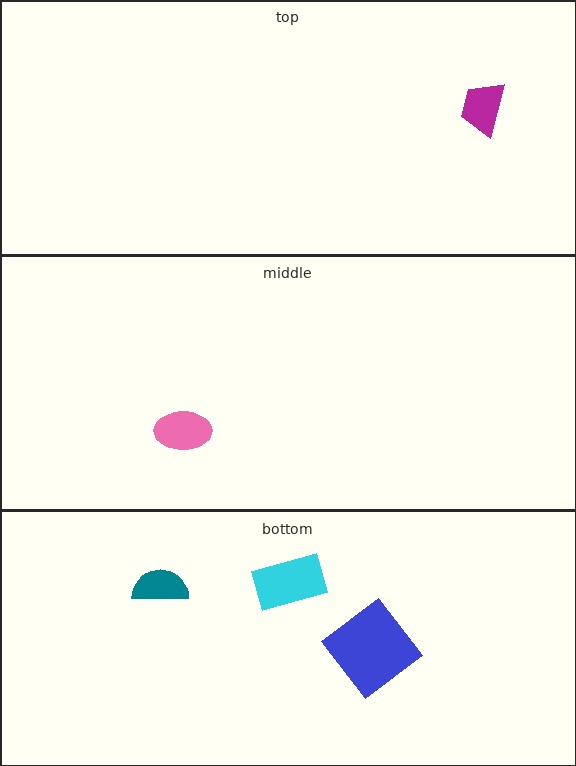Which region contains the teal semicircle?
The bottom region.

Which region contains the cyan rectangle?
The bottom region.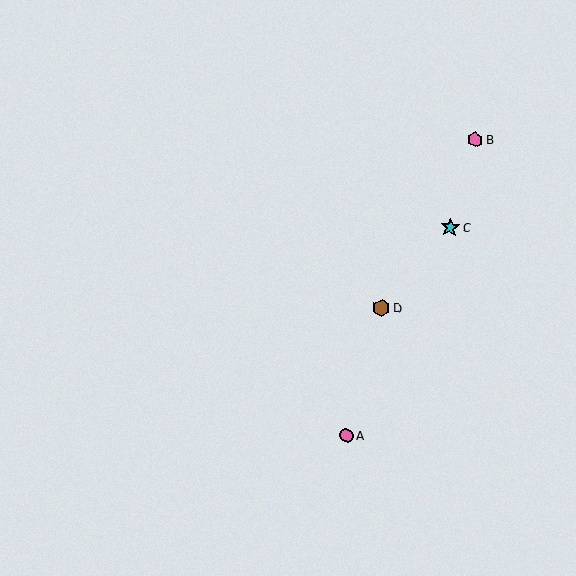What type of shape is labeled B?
Shape B is a pink hexagon.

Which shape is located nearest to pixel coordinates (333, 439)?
The pink circle (labeled A) at (347, 435) is nearest to that location.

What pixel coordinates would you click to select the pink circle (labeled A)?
Click at (347, 435) to select the pink circle A.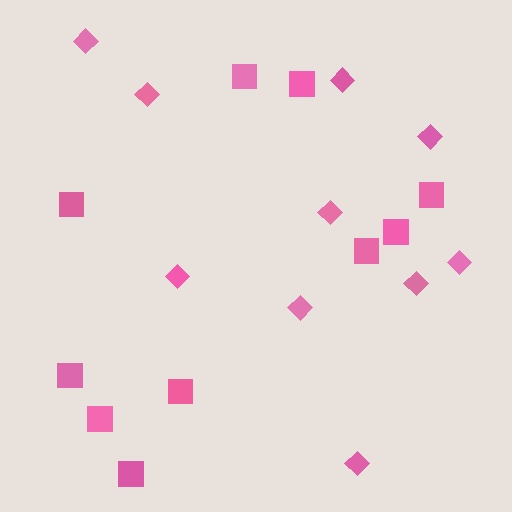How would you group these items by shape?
There are 2 groups: one group of diamonds (10) and one group of squares (10).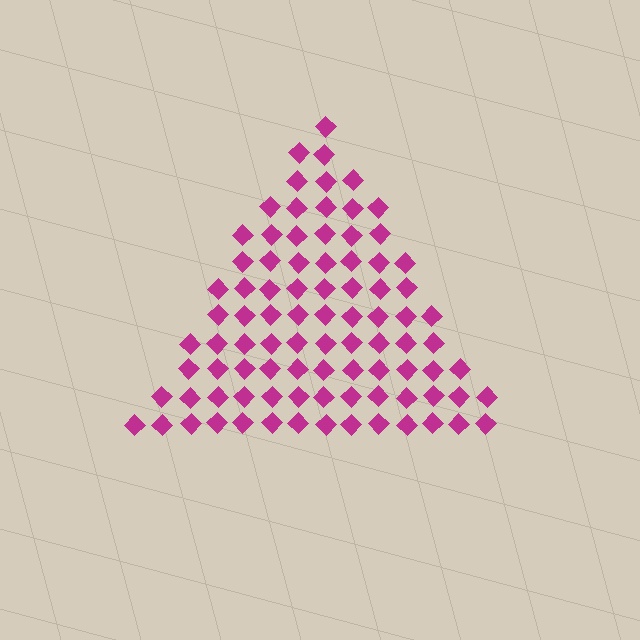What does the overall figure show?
The overall figure shows a triangle.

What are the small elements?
The small elements are diamonds.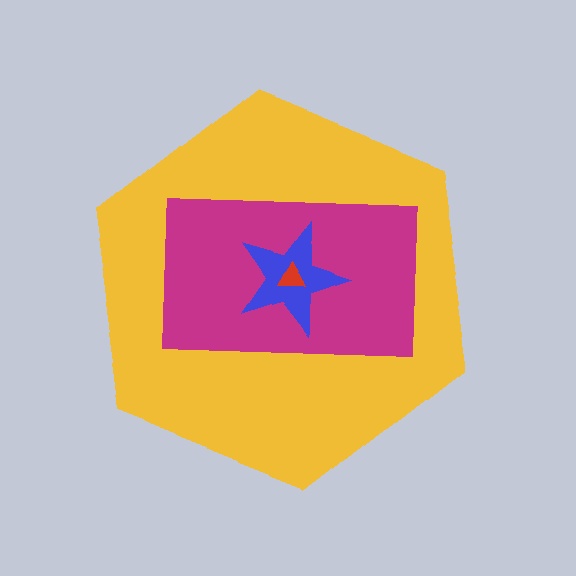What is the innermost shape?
The red triangle.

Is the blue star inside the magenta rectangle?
Yes.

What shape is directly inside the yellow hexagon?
The magenta rectangle.